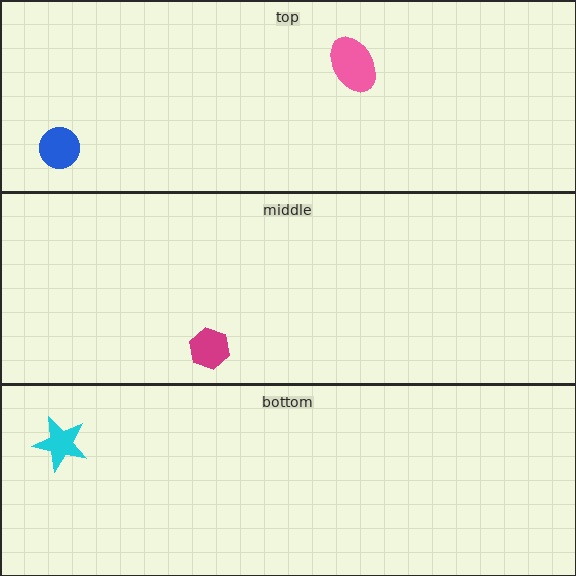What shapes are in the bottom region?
The cyan star.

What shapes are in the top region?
The pink ellipse, the blue circle.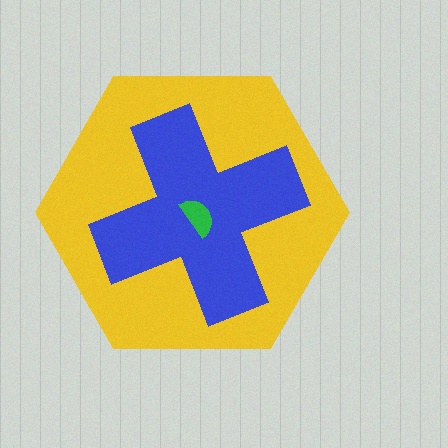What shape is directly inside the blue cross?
The green semicircle.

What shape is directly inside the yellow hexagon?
The blue cross.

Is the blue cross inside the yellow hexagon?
Yes.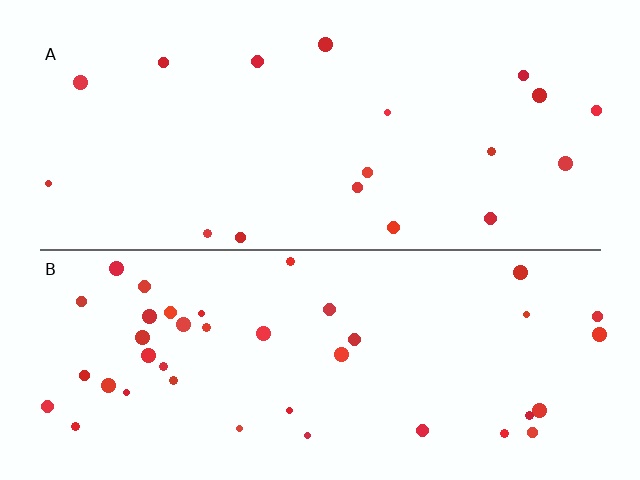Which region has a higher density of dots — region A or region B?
B (the bottom).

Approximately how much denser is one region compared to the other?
Approximately 2.2× — region B over region A.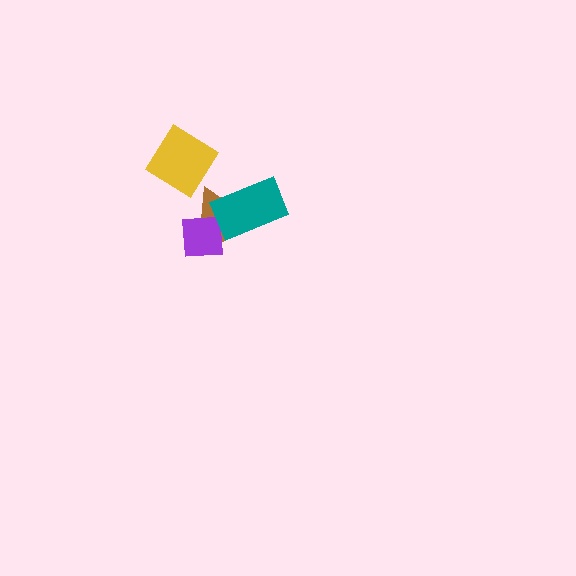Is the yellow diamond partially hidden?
No, no other shape covers it.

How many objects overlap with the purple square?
2 objects overlap with the purple square.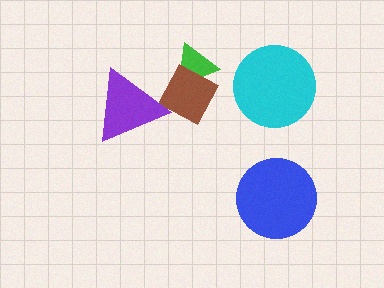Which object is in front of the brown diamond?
The purple triangle is in front of the brown diamond.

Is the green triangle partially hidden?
Yes, it is partially covered by another shape.